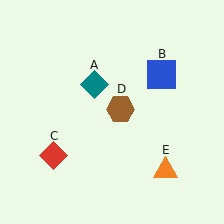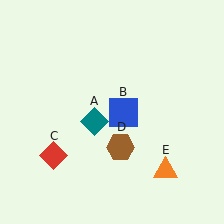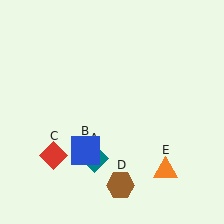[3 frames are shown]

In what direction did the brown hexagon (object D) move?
The brown hexagon (object D) moved down.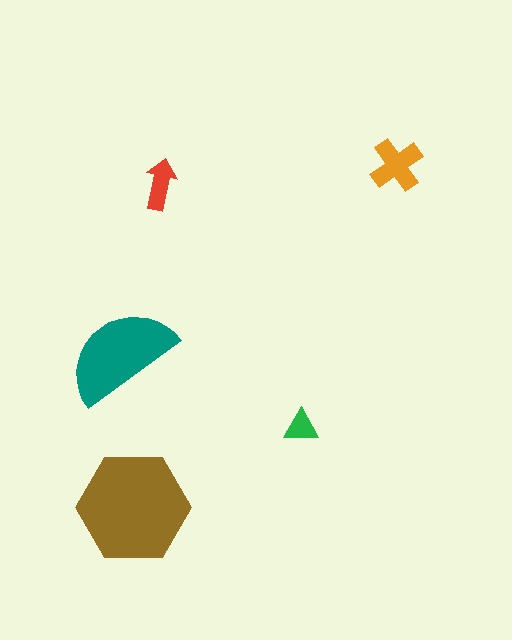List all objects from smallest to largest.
The green triangle, the red arrow, the orange cross, the teal semicircle, the brown hexagon.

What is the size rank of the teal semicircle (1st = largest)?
2nd.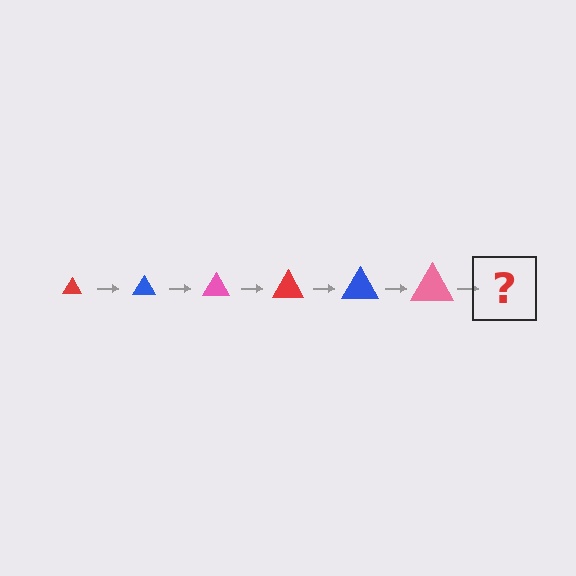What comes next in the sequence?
The next element should be a red triangle, larger than the previous one.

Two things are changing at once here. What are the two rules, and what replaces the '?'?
The two rules are that the triangle grows larger each step and the color cycles through red, blue, and pink. The '?' should be a red triangle, larger than the previous one.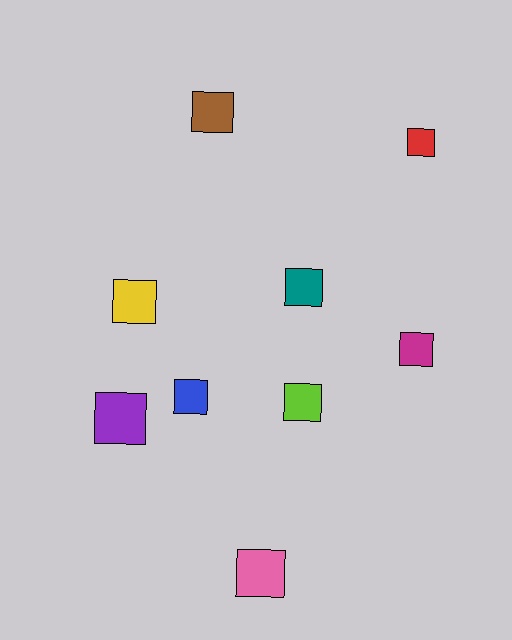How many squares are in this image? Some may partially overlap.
There are 9 squares.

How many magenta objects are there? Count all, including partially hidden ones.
There is 1 magenta object.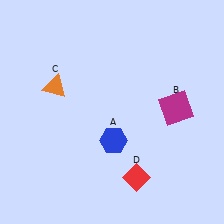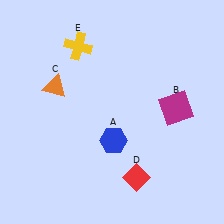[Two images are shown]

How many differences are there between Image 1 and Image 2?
There is 1 difference between the two images.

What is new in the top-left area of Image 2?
A yellow cross (E) was added in the top-left area of Image 2.